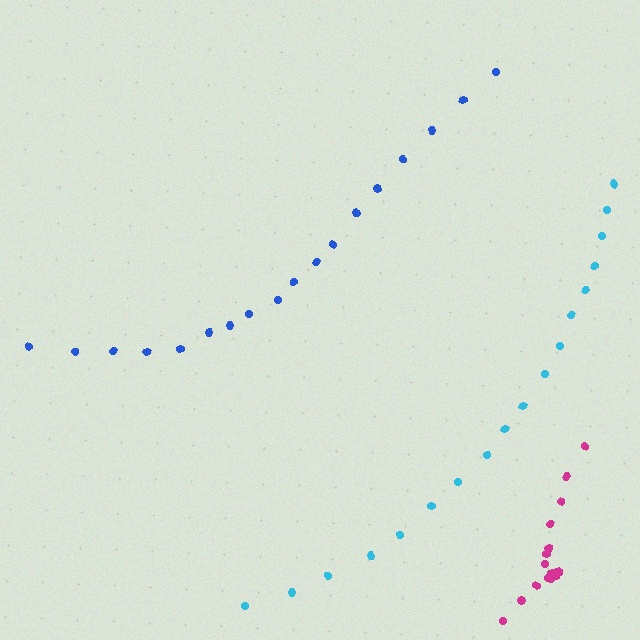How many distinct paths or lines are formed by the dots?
There are 3 distinct paths.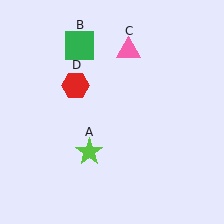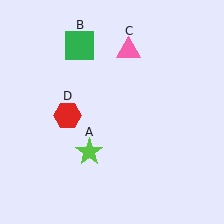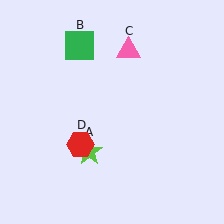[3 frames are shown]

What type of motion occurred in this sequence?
The red hexagon (object D) rotated counterclockwise around the center of the scene.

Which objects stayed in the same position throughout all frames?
Lime star (object A) and green square (object B) and pink triangle (object C) remained stationary.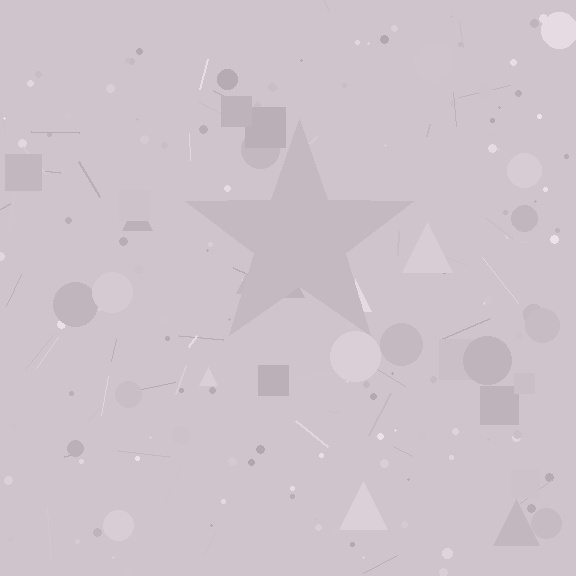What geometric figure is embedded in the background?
A star is embedded in the background.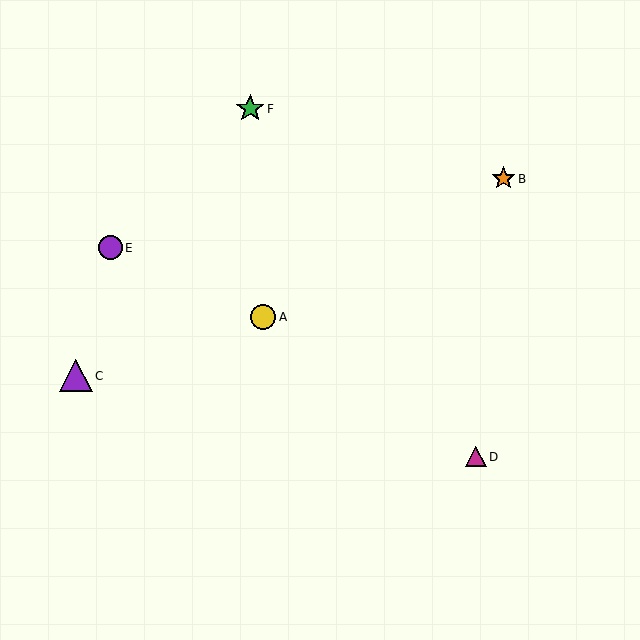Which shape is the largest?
The purple triangle (labeled C) is the largest.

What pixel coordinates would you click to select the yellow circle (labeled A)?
Click at (263, 317) to select the yellow circle A.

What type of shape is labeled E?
Shape E is a purple circle.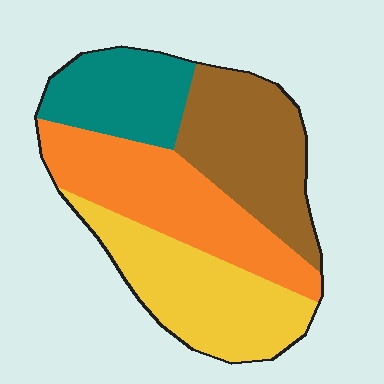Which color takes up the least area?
Teal, at roughly 20%.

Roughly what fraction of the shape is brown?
Brown covers about 25% of the shape.